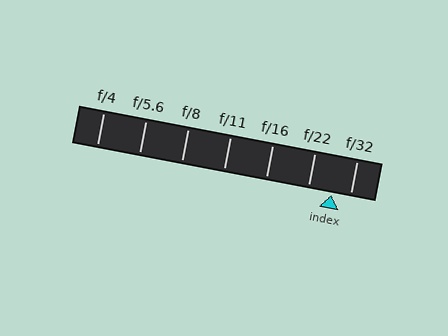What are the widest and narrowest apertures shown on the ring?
The widest aperture shown is f/4 and the narrowest is f/32.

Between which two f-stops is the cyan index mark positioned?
The index mark is between f/22 and f/32.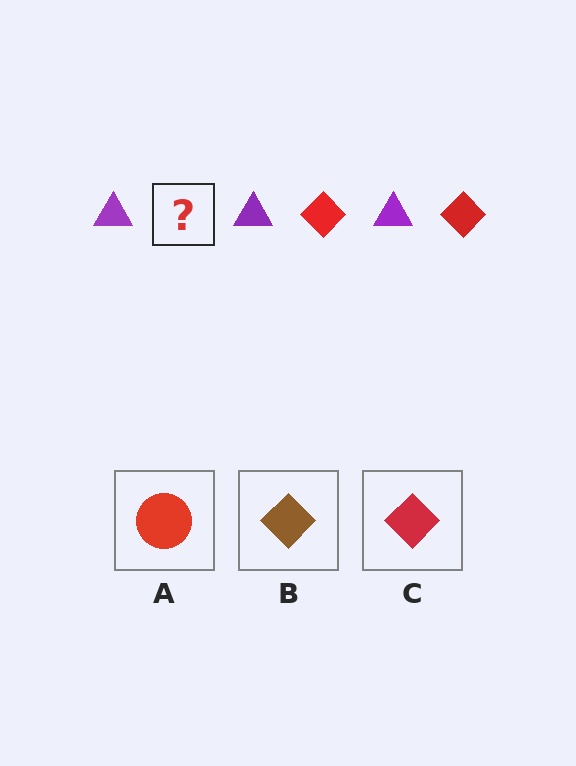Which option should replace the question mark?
Option C.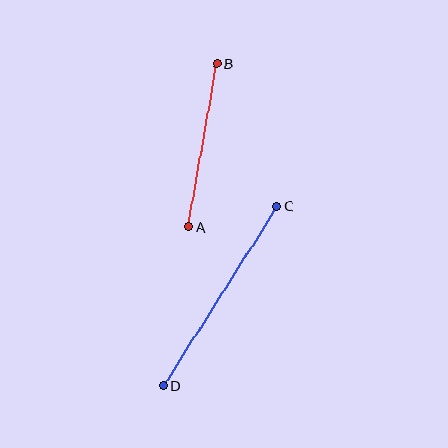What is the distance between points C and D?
The distance is approximately 212 pixels.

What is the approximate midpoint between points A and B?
The midpoint is at approximately (203, 145) pixels.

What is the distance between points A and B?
The distance is approximately 166 pixels.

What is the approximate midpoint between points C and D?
The midpoint is at approximately (220, 296) pixels.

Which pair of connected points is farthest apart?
Points C and D are farthest apart.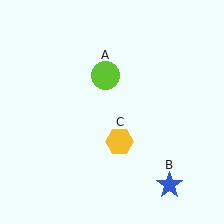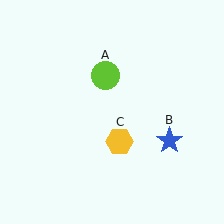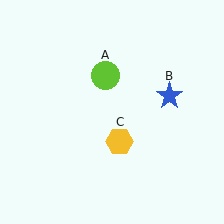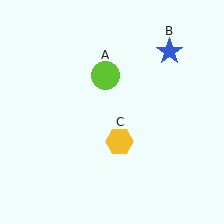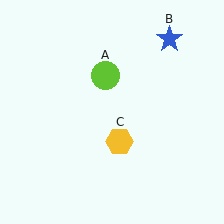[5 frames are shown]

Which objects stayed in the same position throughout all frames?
Lime circle (object A) and yellow hexagon (object C) remained stationary.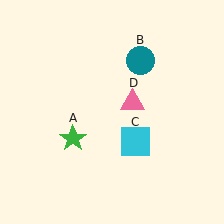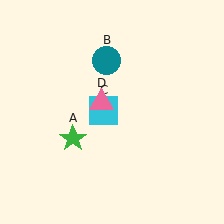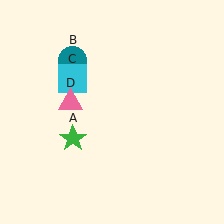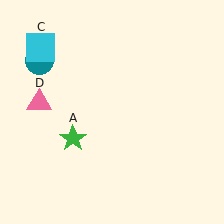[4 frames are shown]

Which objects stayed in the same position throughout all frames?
Green star (object A) remained stationary.